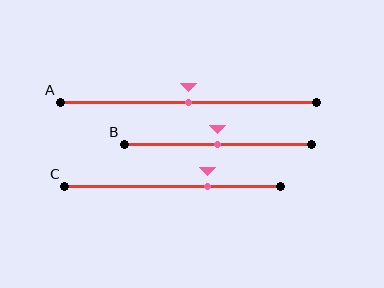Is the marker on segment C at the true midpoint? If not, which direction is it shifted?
No, the marker on segment C is shifted to the right by about 16% of the segment length.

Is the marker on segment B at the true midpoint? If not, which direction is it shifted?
Yes, the marker on segment B is at the true midpoint.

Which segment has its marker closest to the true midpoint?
Segment A has its marker closest to the true midpoint.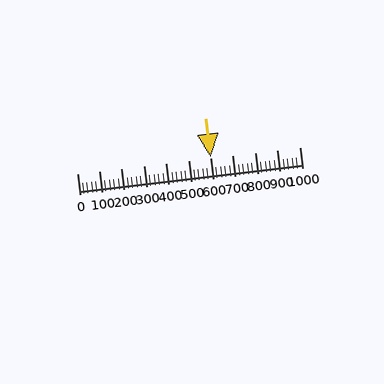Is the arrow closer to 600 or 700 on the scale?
The arrow is closer to 600.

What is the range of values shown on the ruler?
The ruler shows values from 0 to 1000.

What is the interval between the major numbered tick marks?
The major tick marks are spaced 100 units apart.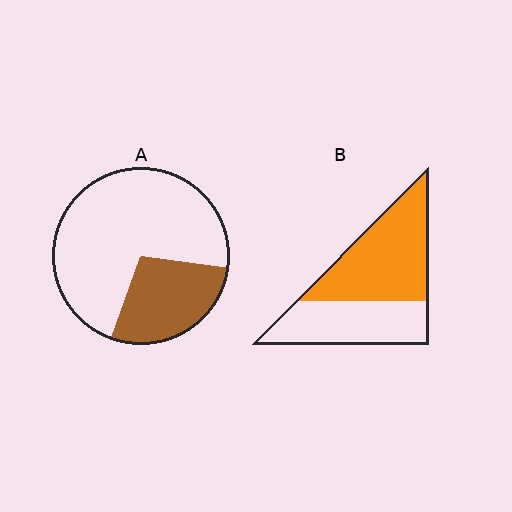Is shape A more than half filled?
No.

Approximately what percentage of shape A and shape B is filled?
A is approximately 30% and B is approximately 55%.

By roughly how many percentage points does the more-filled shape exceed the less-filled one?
By roughly 30 percentage points (B over A).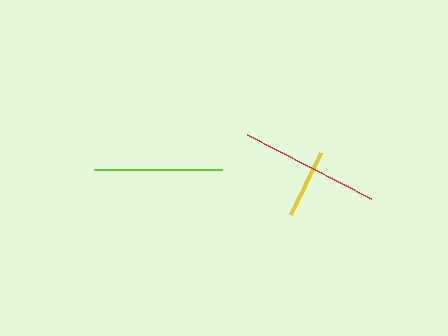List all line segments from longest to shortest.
From longest to shortest: red, lime, yellow.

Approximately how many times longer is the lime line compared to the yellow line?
The lime line is approximately 1.9 times the length of the yellow line.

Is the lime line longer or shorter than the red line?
The red line is longer than the lime line.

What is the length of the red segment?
The red segment is approximately 139 pixels long.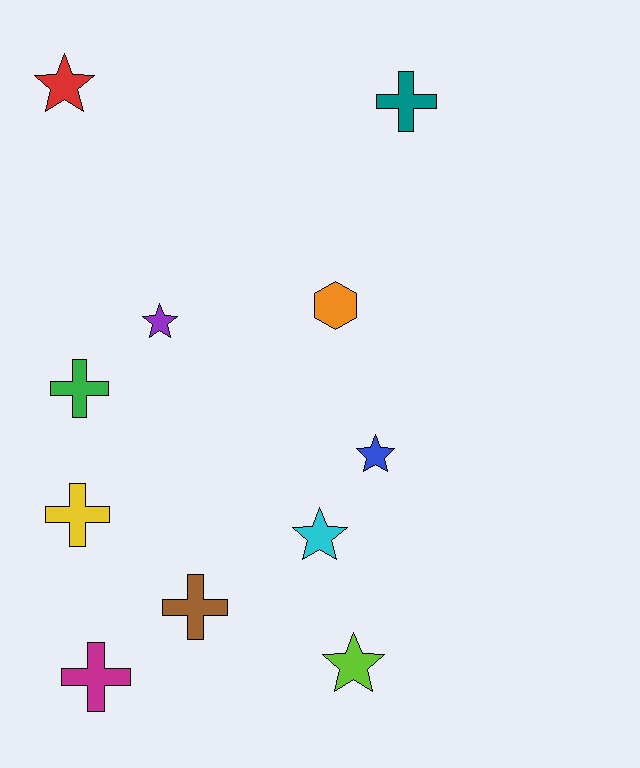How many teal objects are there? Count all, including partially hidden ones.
There is 1 teal object.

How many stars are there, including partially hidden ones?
There are 5 stars.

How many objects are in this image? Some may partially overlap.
There are 11 objects.